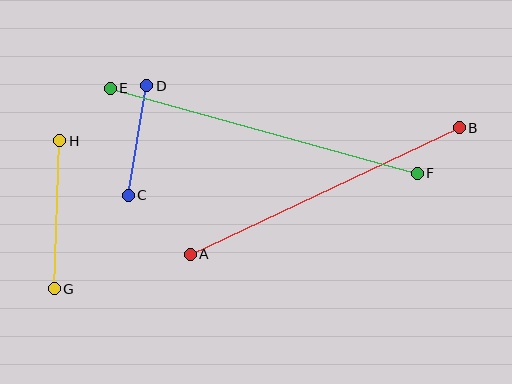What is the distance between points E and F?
The distance is approximately 318 pixels.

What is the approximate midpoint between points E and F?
The midpoint is at approximately (264, 131) pixels.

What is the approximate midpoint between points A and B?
The midpoint is at approximately (325, 191) pixels.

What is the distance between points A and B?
The distance is approximately 297 pixels.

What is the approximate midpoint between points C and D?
The midpoint is at approximately (138, 140) pixels.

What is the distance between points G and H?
The distance is approximately 148 pixels.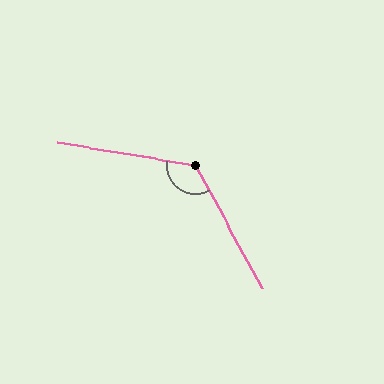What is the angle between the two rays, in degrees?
Approximately 128 degrees.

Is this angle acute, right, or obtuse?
It is obtuse.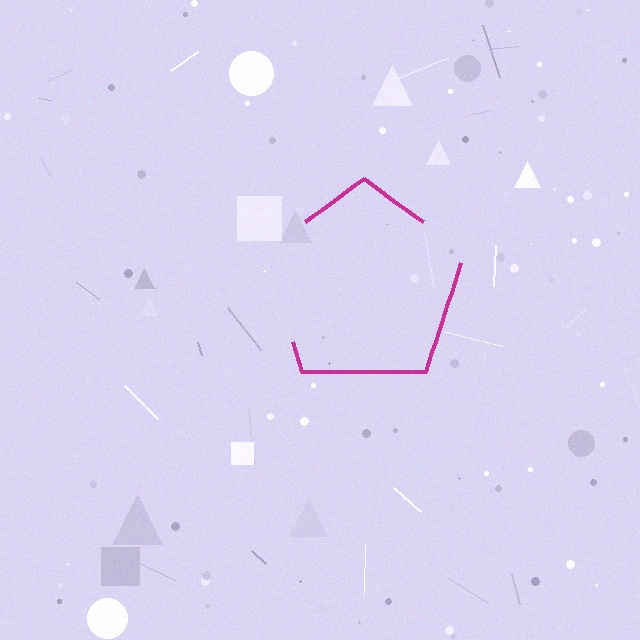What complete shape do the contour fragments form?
The contour fragments form a pentagon.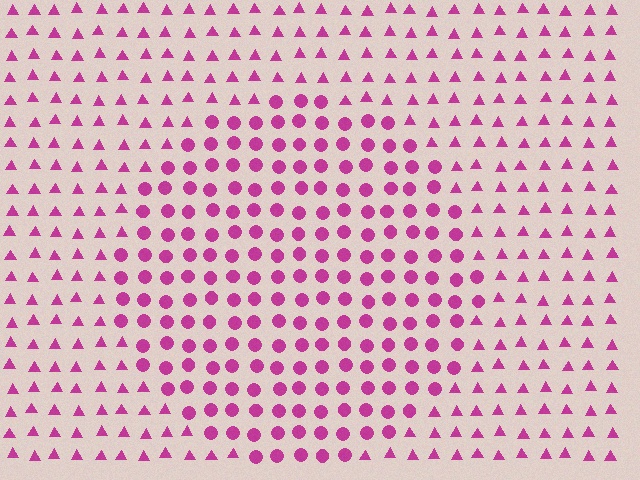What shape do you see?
I see a circle.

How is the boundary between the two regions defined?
The boundary is defined by a change in element shape: circles inside vs. triangles outside. All elements share the same color and spacing.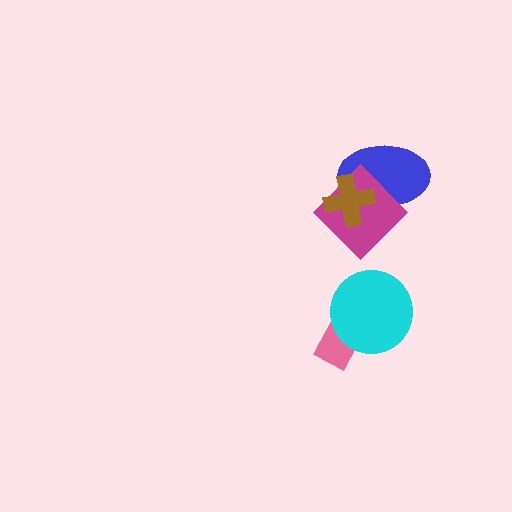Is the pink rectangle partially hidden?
Yes, it is partially covered by another shape.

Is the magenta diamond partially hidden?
Yes, it is partially covered by another shape.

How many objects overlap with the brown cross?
2 objects overlap with the brown cross.